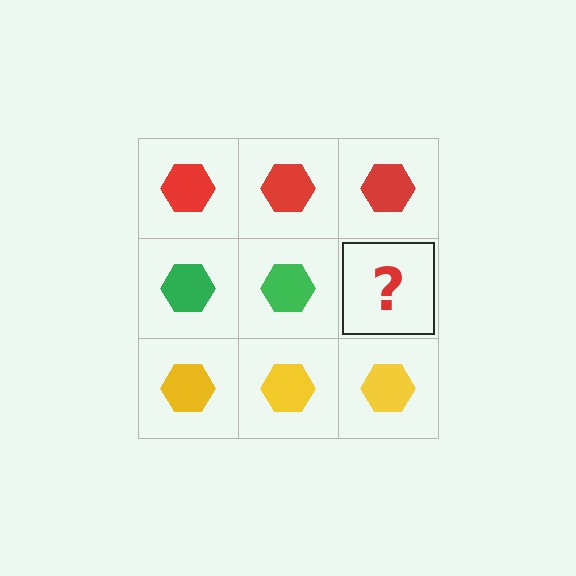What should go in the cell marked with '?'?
The missing cell should contain a green hexagon.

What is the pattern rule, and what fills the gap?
The rule is that each row has a consistent color. The gap should be filled with a green hexagon.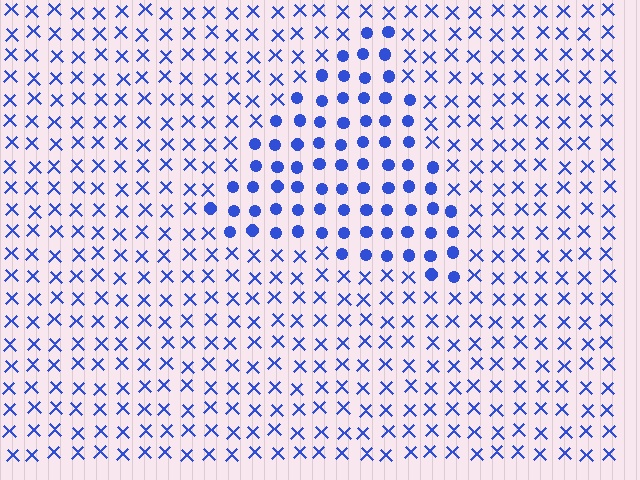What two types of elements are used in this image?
The image uses circles inside the triangle region and X marks outside it.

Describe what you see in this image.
The image is filled with small blue elements arranged in a uniform grid. A triangle-shaped region contains circles, while the surrounding area contains X marks. The boundary is defined purely by the change in element shape.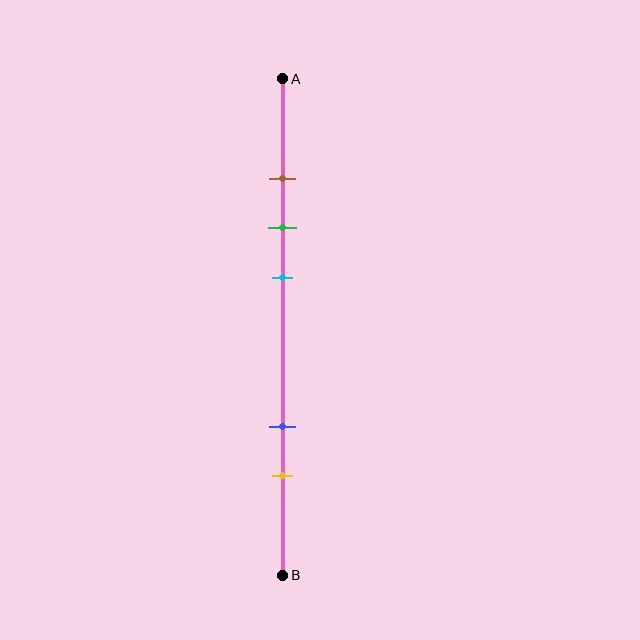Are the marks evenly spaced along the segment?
No, the marks are not evenly spaced.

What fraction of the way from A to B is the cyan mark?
The cyan mark is approximately 40% (0.4) of the way from A to B.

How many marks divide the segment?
There are 5 marks dividing the segment.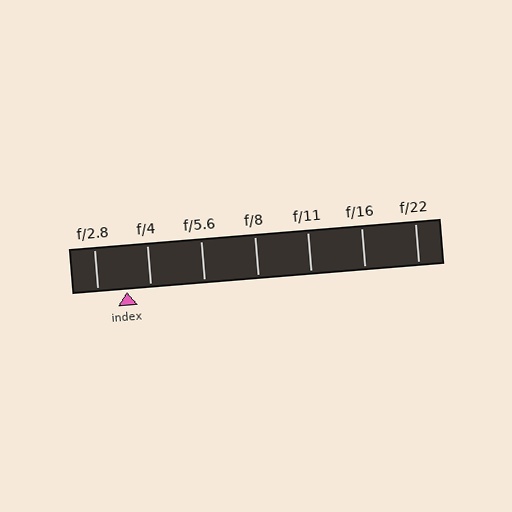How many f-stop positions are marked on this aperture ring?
There are 7 f-stop positions marked.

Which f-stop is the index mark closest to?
The index mark is closest to f/4.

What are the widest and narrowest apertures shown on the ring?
The widest aperture shown is f/2.8 and the narrowest is f/22.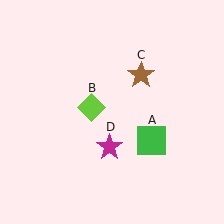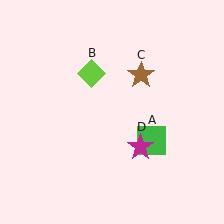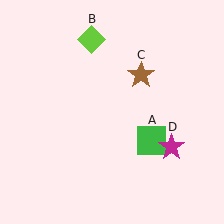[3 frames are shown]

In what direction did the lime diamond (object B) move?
The lime diamond (object B) moved up.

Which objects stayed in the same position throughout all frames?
Green square (object A) and brown star (object C) remained stationary.